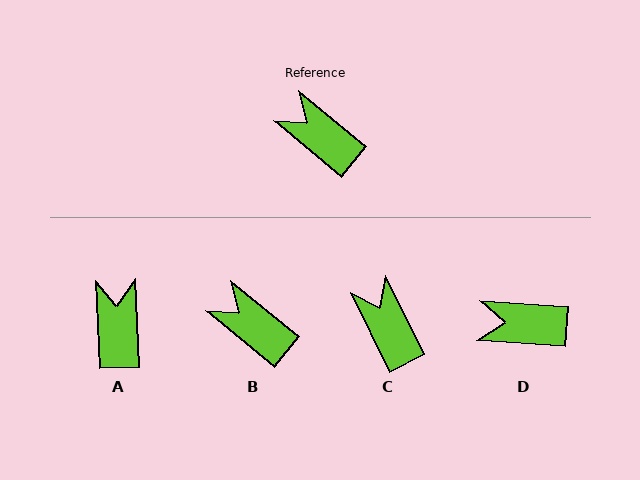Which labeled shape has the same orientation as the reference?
B.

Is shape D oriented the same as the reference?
No, it is off by about 35 degrees.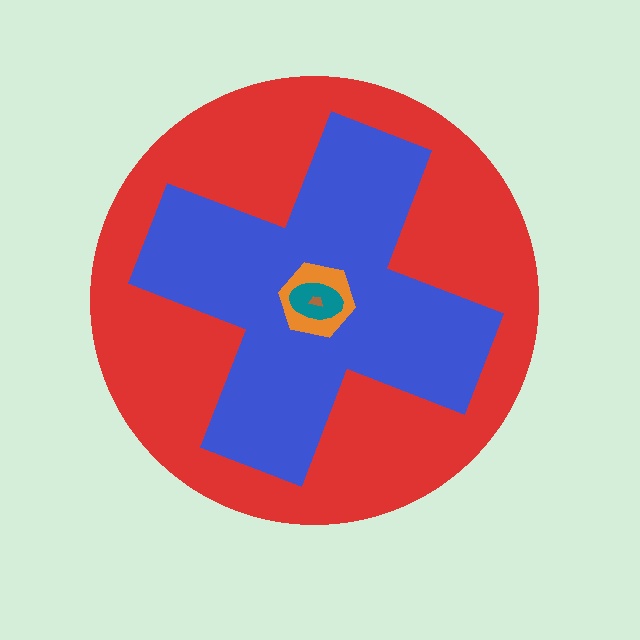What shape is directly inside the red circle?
The blue cross.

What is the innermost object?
The brown trapezoid.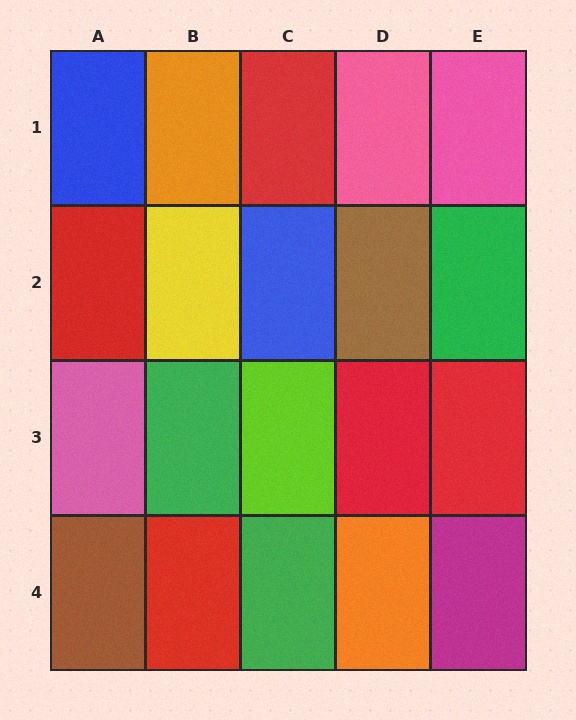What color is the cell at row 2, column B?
Yellow.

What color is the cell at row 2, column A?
Red.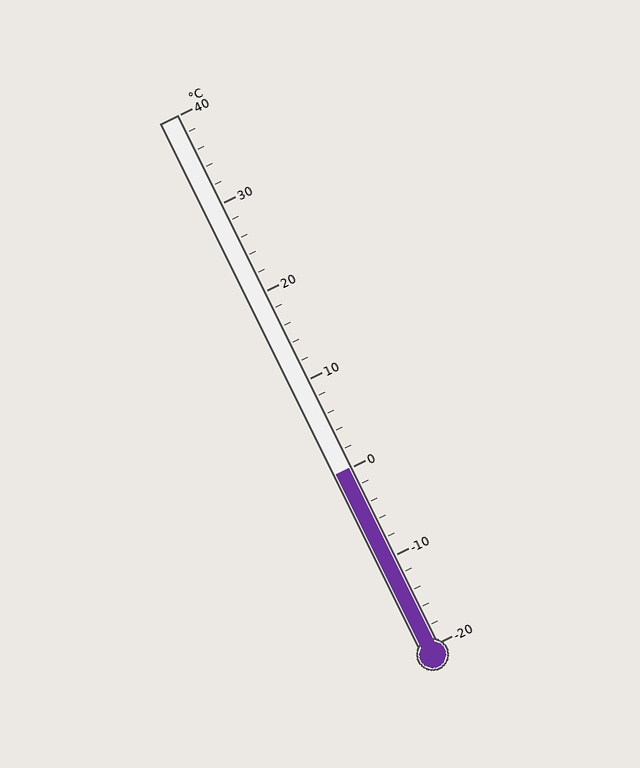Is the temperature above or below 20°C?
The temperature is below 20°C.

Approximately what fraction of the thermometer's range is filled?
The thermometer is filled to approximately 35% of its range.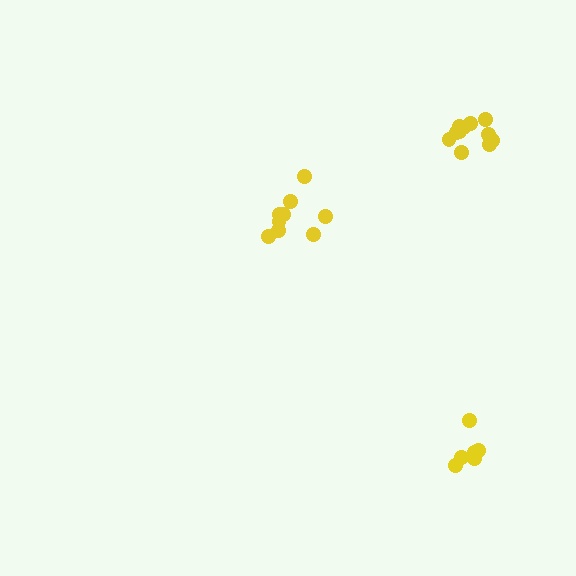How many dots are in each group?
Group 1: 6 dots, Group 2: 9 dots, Group 3: 11 dots (26 total).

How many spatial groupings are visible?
There are 3 spatial groupings.